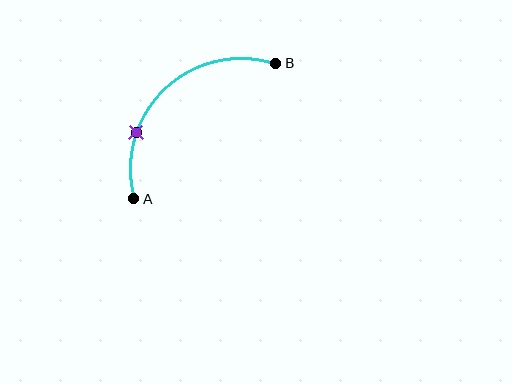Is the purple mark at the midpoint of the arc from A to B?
No. The purple mark lies on the arc but is closer to endpoint A. The arc midpoint would be at the point on the curve equidistant along the arc from both A and B.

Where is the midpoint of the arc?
The arc midpoint is the point on the curve farthest from the straight line joining A and B. It sits above and to the left of that line.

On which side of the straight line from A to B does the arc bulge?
The arc bulges above and to the left of the straight line connecting A and B.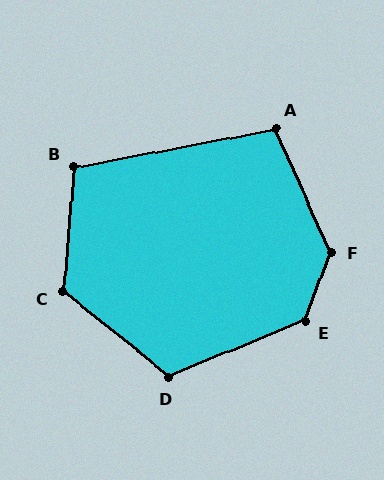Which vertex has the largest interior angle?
F, at approximately 136 degrees.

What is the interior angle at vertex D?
Approximately 119 degrees (obtuse).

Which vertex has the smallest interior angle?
A, at approximately 103 degrees.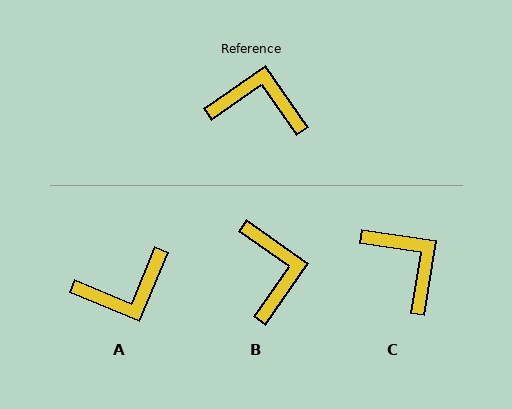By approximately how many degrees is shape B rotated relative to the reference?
Approximately 70 degrees clockwise.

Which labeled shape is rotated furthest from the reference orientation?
A, about 147 degrees away.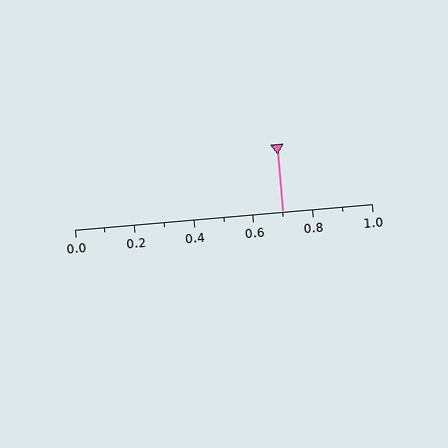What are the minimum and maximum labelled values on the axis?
The axis runs from 0.0 to 1.0.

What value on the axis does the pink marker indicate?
The marker indicates approximately 0.7.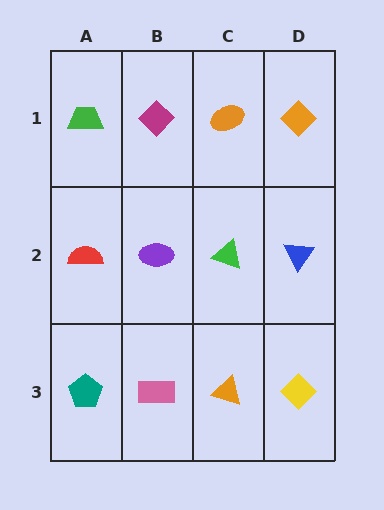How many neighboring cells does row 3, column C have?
3.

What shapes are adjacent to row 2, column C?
An orange ellipse (row 1, column C), an orange triangle (row 3, column C), a purple ellipse (row 2, column B), a blue triangle (row 2, column D).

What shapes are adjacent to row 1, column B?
A purple ellipse (row 2, column B), a green trapezoid (row 1, column A), an orange ellipse (row 1, column C).